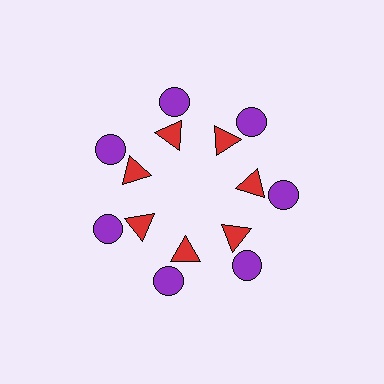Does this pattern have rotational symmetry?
Yes, this pattern has 7-fold rotational symmetry. It looks the same after rotating 51 degrees around the center.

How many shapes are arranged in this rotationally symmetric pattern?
There are 14 shapes, arranged in 7 groups of 2.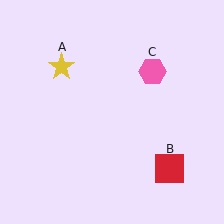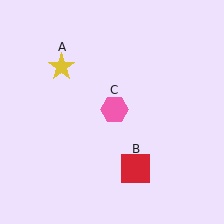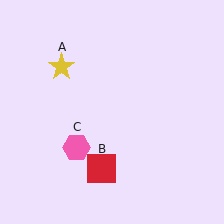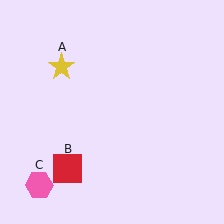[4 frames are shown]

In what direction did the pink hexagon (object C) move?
The pink hexagon (object C) moved down and to the left.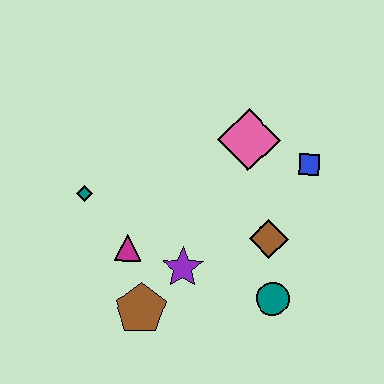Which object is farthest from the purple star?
The blue square is farthest from the purple star.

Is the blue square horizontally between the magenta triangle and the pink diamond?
No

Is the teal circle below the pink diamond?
Yes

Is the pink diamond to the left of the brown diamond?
Yes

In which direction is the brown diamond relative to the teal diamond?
The brown diamond is to the right of the teal diamond.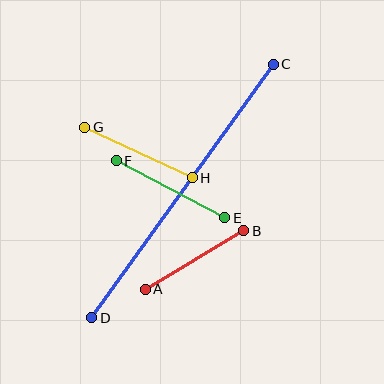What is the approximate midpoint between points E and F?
The midpoint is at approximately (171, 189) pixels.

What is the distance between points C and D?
The distance is approximately 311 pixels.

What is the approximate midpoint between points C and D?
The midpoint is at approximately (182, 191) pixels.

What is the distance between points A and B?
The distance is approximately 115 pixels.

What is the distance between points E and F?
The distance is approximately 123 pixels.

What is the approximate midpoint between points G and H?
The midpoint is at approximately (138, 152) pixels.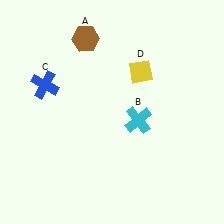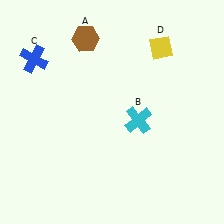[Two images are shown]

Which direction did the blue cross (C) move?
The blue cross (C) moved up.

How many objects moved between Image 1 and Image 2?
2 objects moved between the two images.